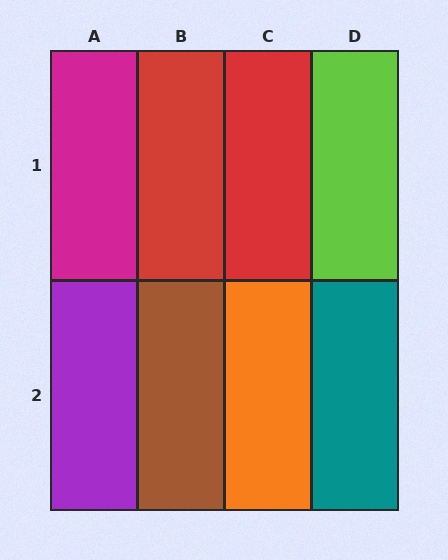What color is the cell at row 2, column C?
Orange.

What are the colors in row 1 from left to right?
Magenta, red, red, lime.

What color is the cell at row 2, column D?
Teal.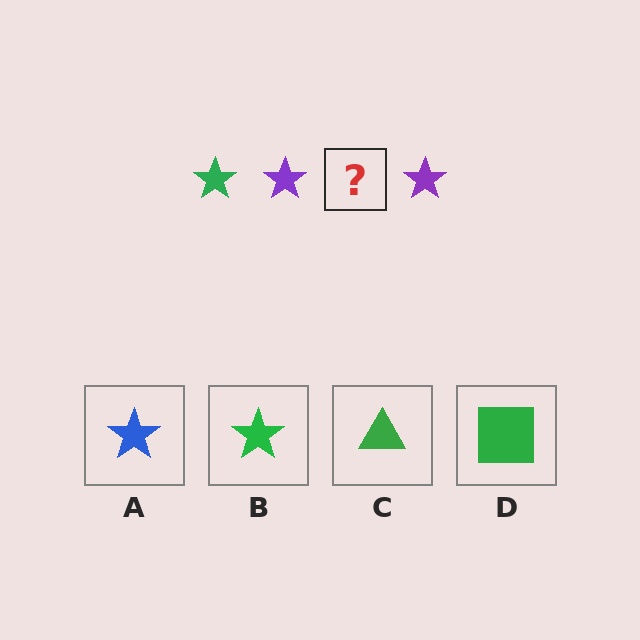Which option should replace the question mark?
Option B.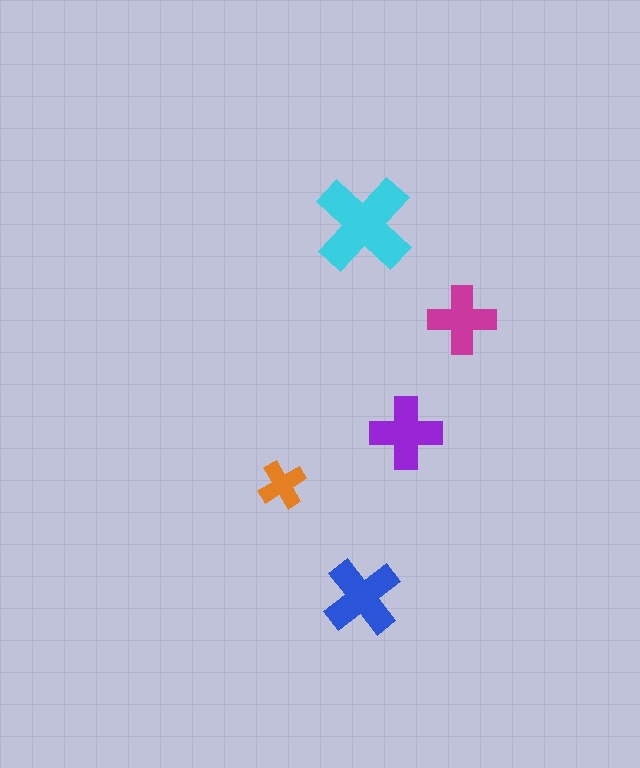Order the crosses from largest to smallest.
the cyan one, the blue one, the purple one, the magenta one, the orange one.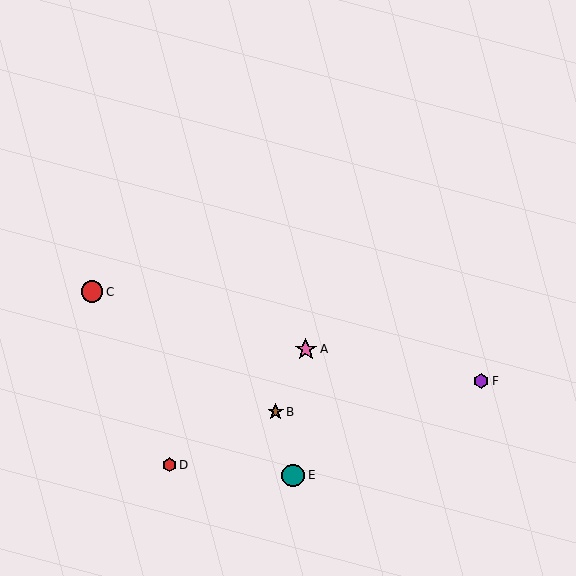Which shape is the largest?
The teal circle (labeled E) is the largest.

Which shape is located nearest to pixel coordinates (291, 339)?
The pink star (labeled A) at (306, 349) is nearest to that location.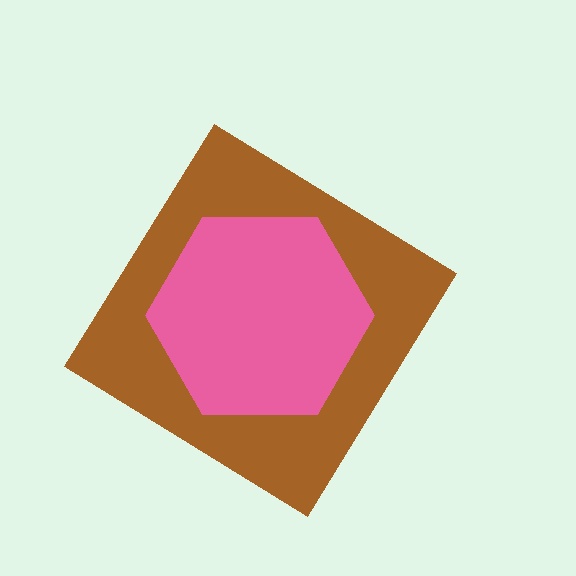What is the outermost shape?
The brown diamond.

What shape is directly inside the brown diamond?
The pink hexagon.